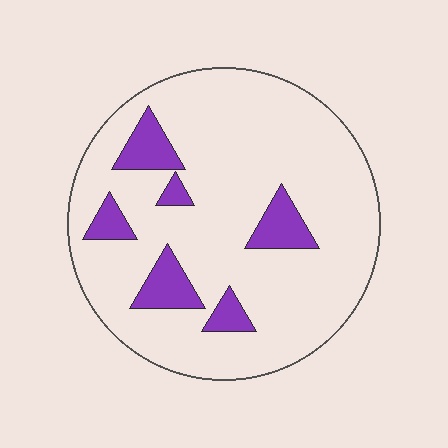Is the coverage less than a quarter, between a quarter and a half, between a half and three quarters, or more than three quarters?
Less than a quarter.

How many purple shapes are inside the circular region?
6.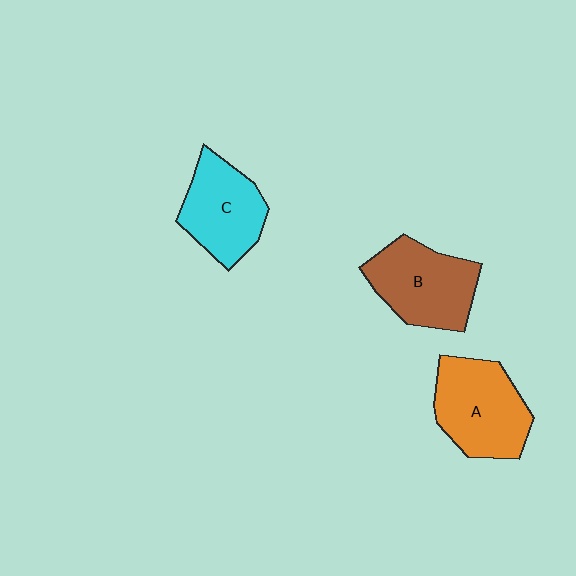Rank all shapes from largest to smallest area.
From largest to smallest: A (orange), B (brown), C (cyan).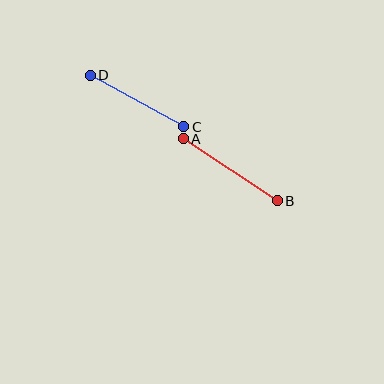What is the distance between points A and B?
The distance is approximately 113 pixels.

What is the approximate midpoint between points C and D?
The midpoint is at approximately (137, 101) pixels.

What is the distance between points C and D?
The distance is approximately 107 pixels.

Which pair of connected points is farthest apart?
Points A and B are farthest apart.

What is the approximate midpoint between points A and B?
The midpoint is at approximately (230, 170) pixels.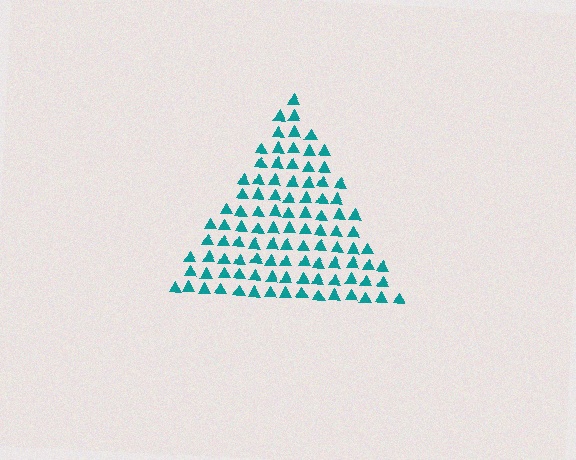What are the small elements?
The small elements are triangles.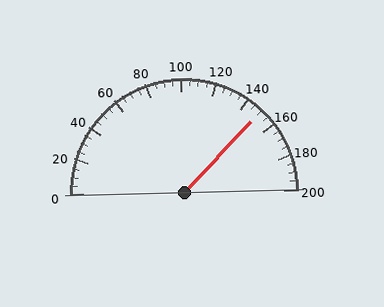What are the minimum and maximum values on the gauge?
The gauge ranges from 0 to 200.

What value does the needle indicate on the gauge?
The needle indicates approximately 150.